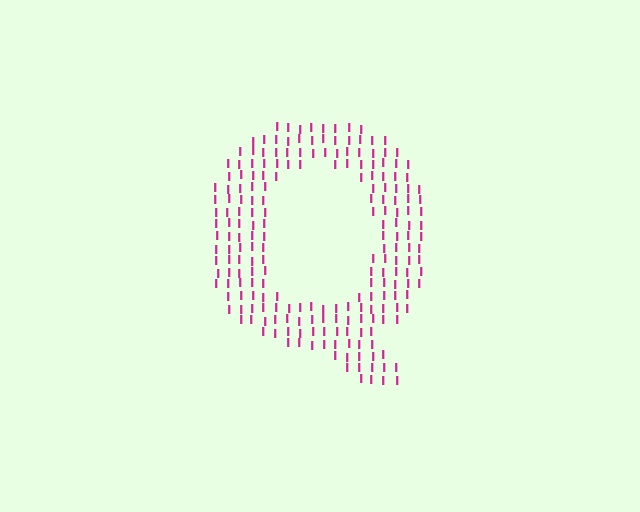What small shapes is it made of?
It is made of small letter I's.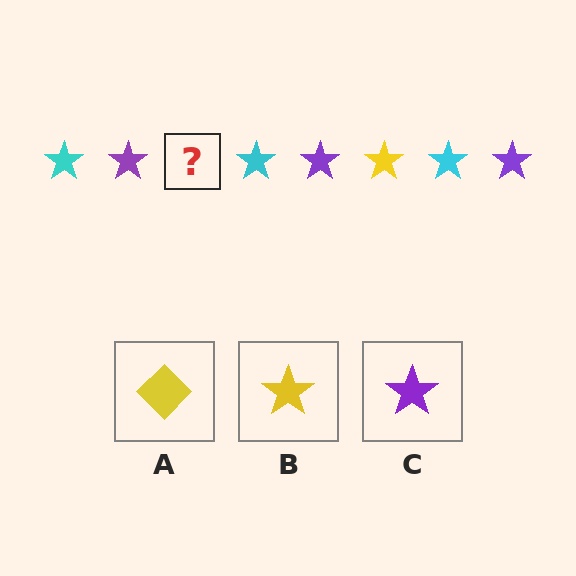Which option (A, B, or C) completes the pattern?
B.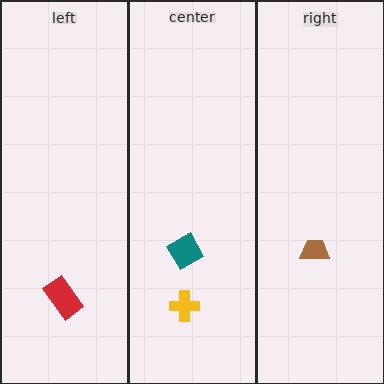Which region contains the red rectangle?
The left region.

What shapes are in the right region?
The brown trapezoid.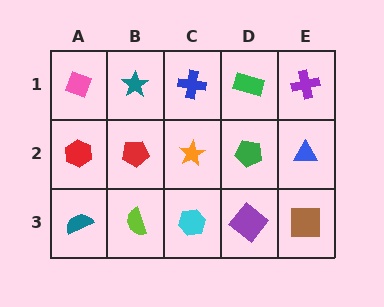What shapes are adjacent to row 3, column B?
A red pentagon (row 2, column B), a teal semicircle (row 3, column A), a cyan hexagon (row 3, column C).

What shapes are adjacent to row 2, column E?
A purple cross (row 1, column E), a brown square (row 3, column E), a green pentagon (row 2, column D).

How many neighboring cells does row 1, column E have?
2.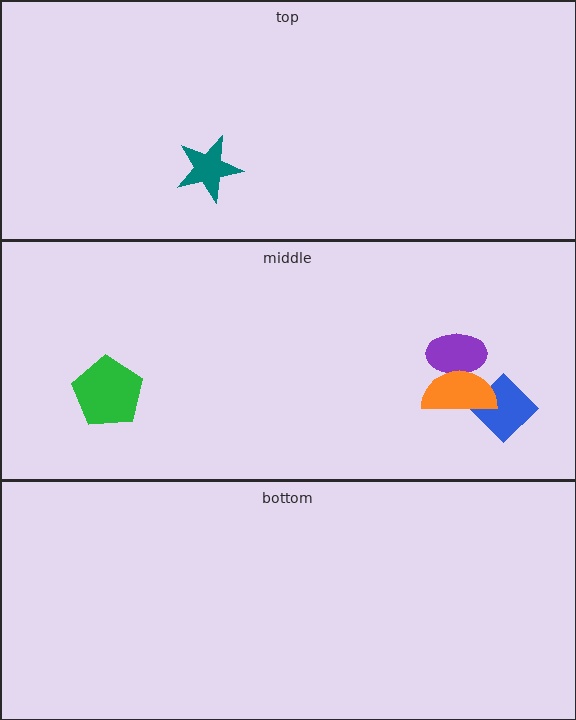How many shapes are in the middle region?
4.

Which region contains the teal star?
The top region.